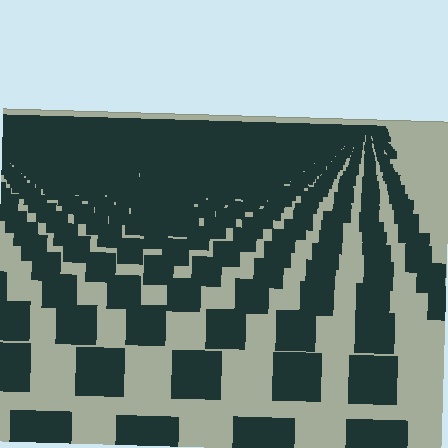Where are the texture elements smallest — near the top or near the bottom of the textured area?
Near the top.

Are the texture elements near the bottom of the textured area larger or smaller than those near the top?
Larger. Near the bottom, elements are closer to the viewer and appear at a bigger on-screen size.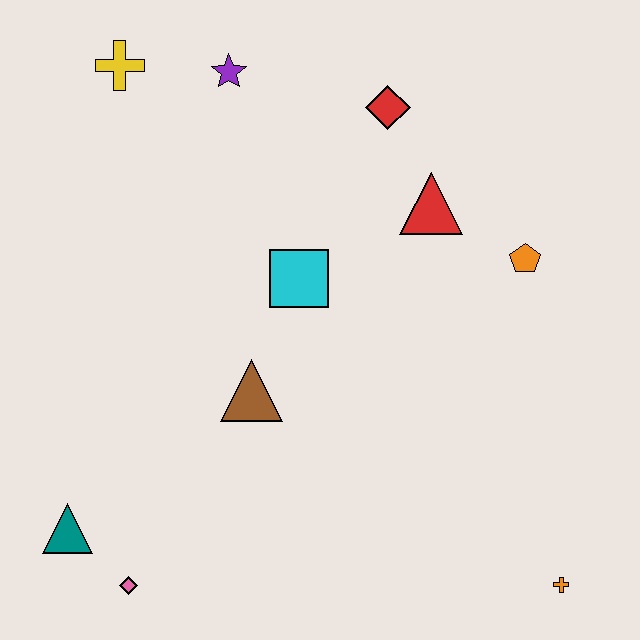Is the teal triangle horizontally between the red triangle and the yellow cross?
No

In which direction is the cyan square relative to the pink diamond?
The cyan square is above the pink diamond.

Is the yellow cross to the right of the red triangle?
No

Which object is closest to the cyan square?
The brown triangle is closest to the cyan square.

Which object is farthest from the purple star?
The orange cross is farthest from the purple star.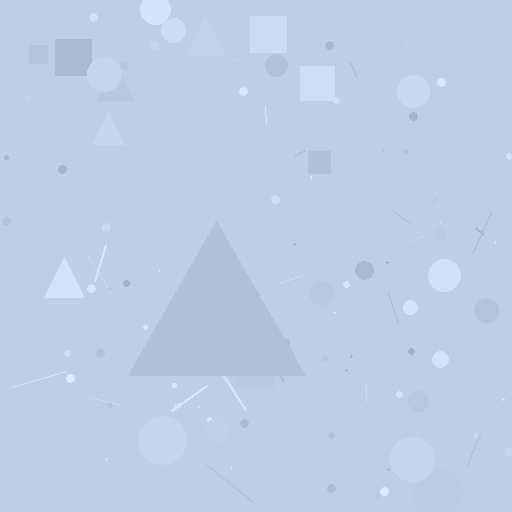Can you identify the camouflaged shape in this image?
The camouflaged shape is a triangle.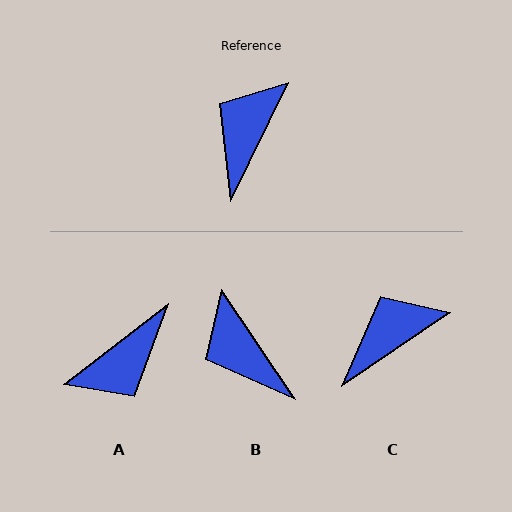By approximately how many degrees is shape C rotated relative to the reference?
Approximately 30 degrees clockwise.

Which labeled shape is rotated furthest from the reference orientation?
A, about 154 degrees away.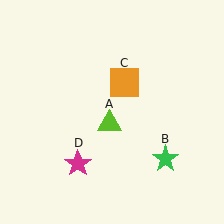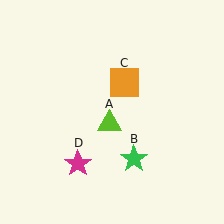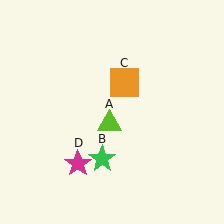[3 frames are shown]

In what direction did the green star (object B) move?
The green star (object B) moved left.